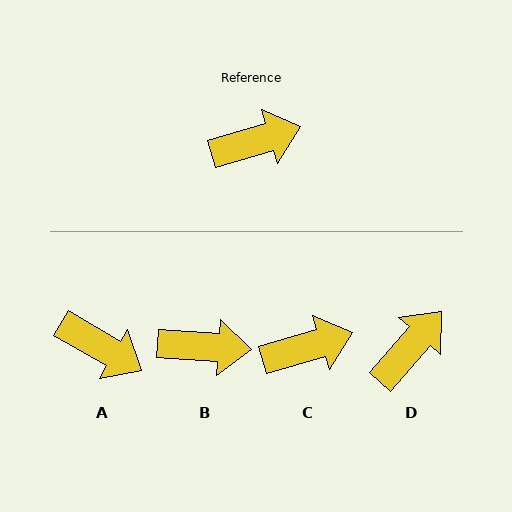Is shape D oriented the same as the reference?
No, it is off by about 32 degrees.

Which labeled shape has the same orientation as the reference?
C.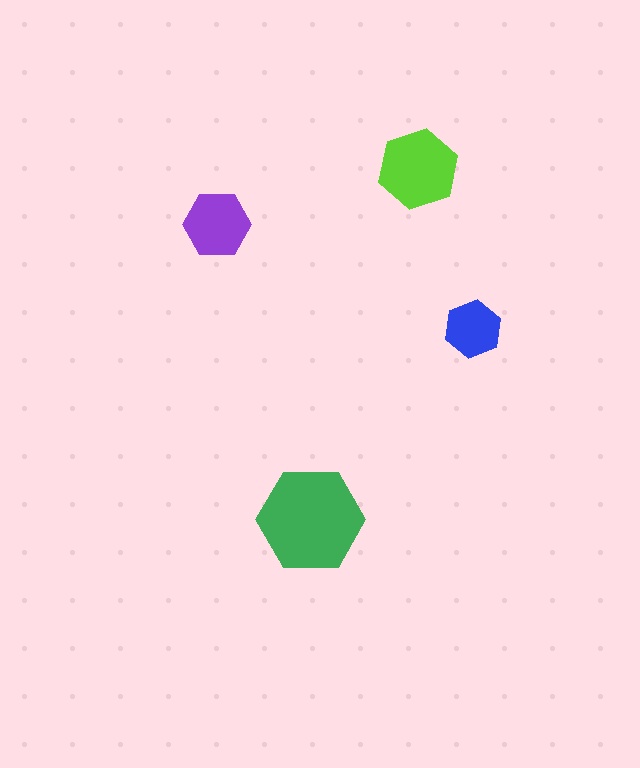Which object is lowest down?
The green hexagon is bottommost.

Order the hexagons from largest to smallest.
the green one, the lime one, the purple one, the blue one.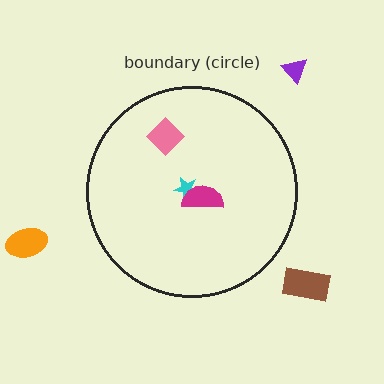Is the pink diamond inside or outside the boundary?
Inside.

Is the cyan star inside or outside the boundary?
Inside.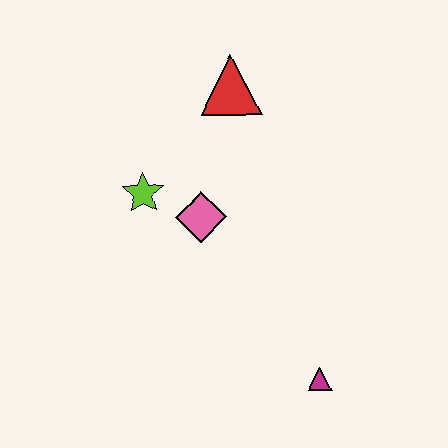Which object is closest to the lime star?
The pink diamond is closest to the lime star.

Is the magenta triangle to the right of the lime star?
Yes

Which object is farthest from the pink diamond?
The magenta triangle is farthest from the pink diamond.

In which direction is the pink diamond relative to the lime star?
The pink diamond is to the right of the lime star.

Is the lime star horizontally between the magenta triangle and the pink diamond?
No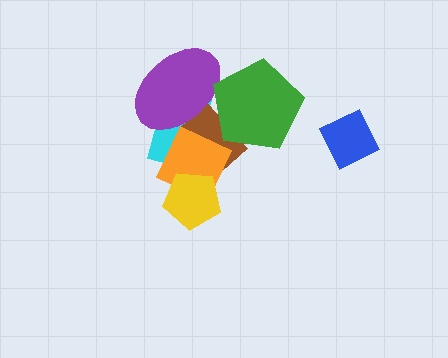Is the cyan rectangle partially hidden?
Yes, it is partially covered by another shape.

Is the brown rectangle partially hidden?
Yes, it is partially covered by another shape.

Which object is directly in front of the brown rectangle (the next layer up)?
The orange square is directly in front of the brown rectangle.